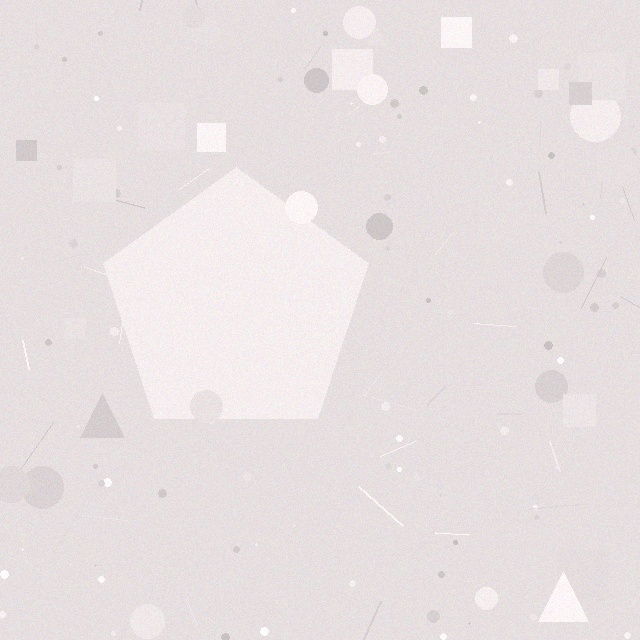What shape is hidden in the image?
A pentagon is hidden in the image.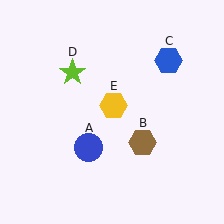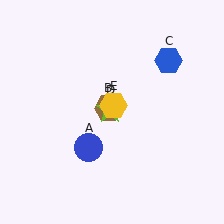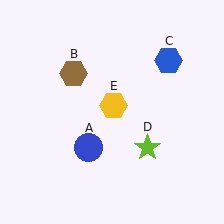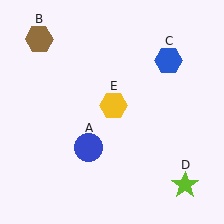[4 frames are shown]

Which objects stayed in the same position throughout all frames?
Blue circle (object A) and blue hexagon (object C) and yellow hexagon (object E) remained stationary.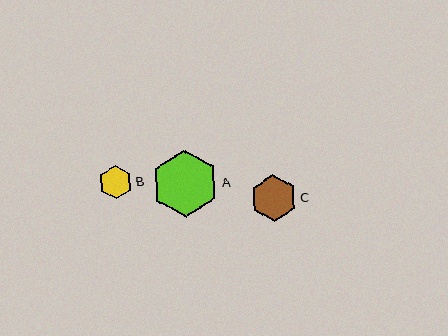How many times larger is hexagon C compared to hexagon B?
Hexagon C is approximately 1.4 times the size of hexagon B.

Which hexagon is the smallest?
Hexagon B is the smallest with a size of approximately 34 pixels.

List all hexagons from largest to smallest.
From largest to smallest: A, C, B.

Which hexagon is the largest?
Hexagon A is the largest with a size of approximately 67 pixels.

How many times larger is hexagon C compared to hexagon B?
Hexagon C is approximately 1.4 times the size of hexagon B.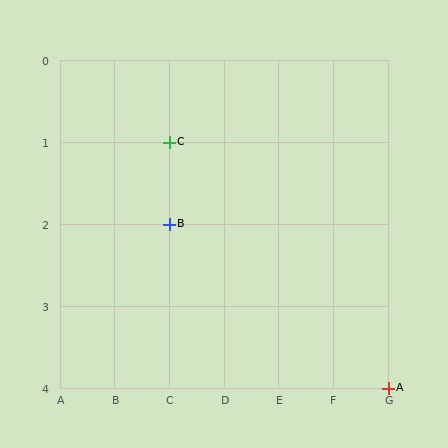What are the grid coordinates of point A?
Point A is at grid coordinates (G, 4).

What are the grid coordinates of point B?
Point B is at grid coordinates (C, 2).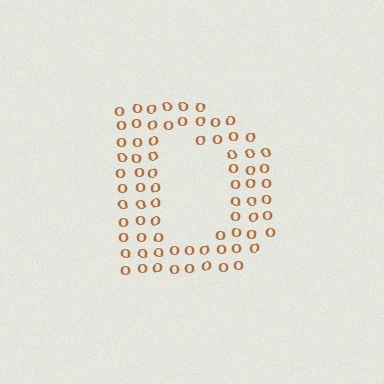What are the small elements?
The small elements are letter O's.